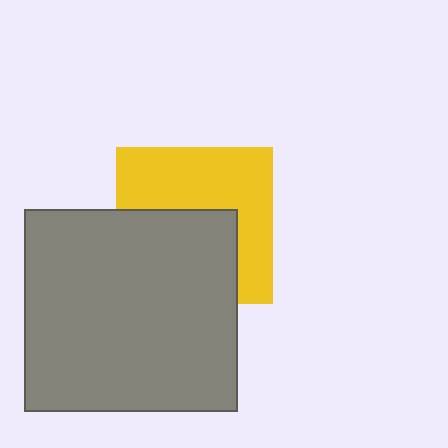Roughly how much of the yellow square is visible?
About half of it is visible (roughly 53%).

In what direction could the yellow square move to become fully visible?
The yellow square could move up. That would shift it out from behind the gray rectangle entirely.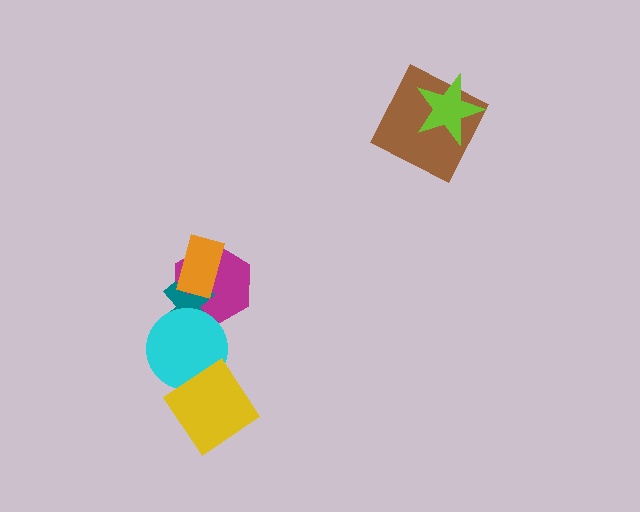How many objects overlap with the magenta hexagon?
3 objects overlap with the magenta hexagon.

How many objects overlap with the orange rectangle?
2 objects overlap with the orange rectangle.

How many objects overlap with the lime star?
1 object overlaps with the lime star.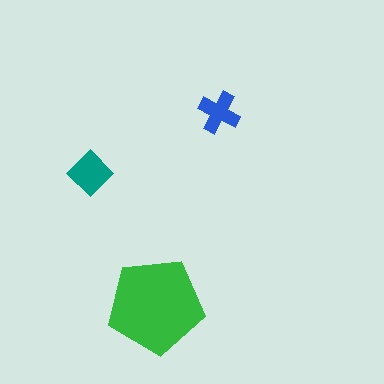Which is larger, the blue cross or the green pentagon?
The green pentagon.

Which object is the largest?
The green pentagon.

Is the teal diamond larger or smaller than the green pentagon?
Smaller.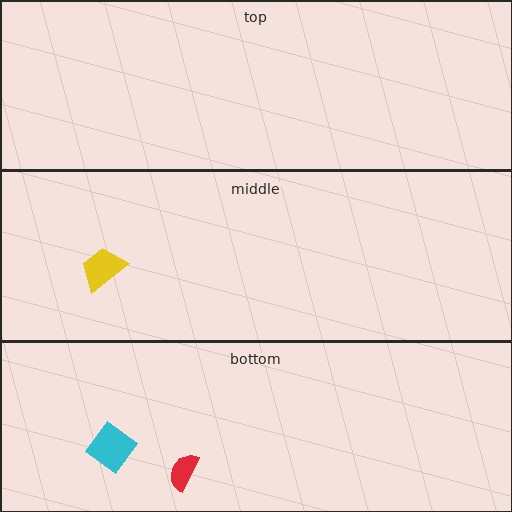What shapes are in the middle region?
The yellow trapezoid.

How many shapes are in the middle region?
1.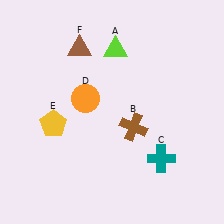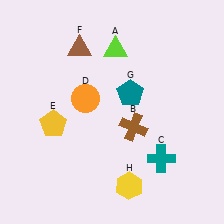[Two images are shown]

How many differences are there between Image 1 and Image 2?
There are 2 differences between the two images.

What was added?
A teal pentagon (G), a yellow hexagon (H) were added in Image 2.